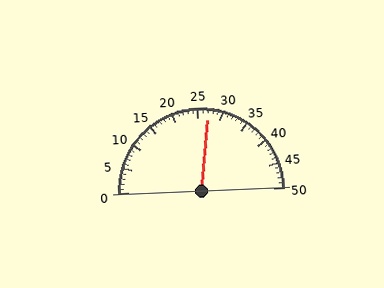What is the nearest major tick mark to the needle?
The nearest major tick mark is 25.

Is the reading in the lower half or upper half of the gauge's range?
The reading is in the upper half of the range (0 to 50).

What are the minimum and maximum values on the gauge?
The gauge ranges from 0 to 50.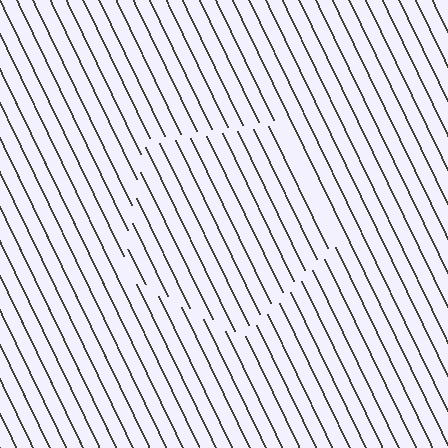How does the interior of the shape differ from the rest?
The interior of the shape contains the same grating, shifted by half a period — the contour is defined by the phase discontinuity where line-ends from the inner and outer gratings abut.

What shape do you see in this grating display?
An illusory pentagon. The interior of the shape contains the same grating, shifted by half a period — the contour is defined by the phase discontinuity where line-ends from the inner and outer gratings abut.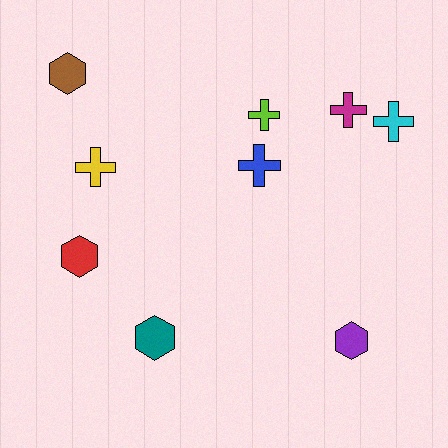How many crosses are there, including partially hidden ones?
There are 5 crosses.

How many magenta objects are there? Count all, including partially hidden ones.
There is 1 magenta object.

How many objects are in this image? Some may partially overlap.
There are 9 objects.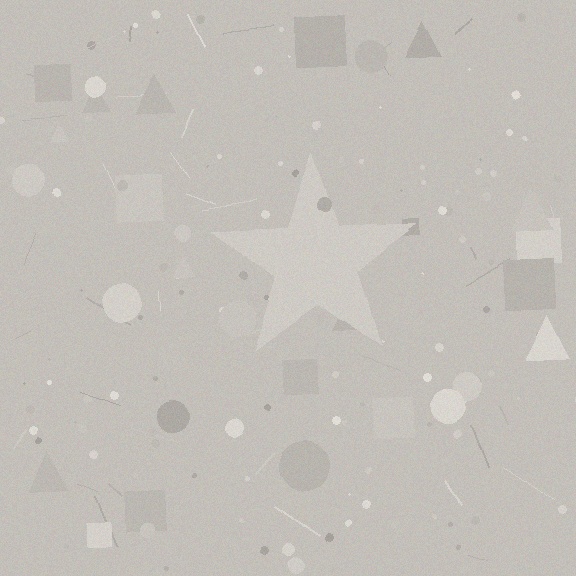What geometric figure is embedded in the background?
A star is embedded in the background.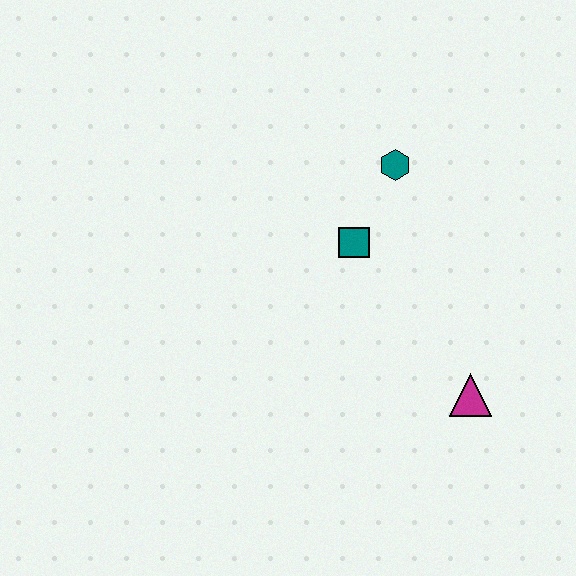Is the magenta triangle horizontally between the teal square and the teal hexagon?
No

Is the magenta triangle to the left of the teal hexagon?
No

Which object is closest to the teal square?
The teal hexagon is closest to the teal square.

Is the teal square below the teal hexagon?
Yes